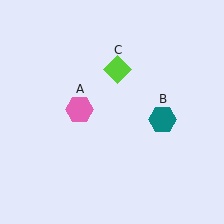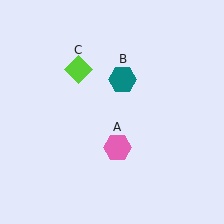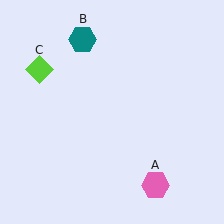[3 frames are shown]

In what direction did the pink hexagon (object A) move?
The pink hexagon (object A) moved down and to the right.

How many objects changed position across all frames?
3 objects changed position: pink hexagon (object A), teal hexagon (object B), lime diamond (object C).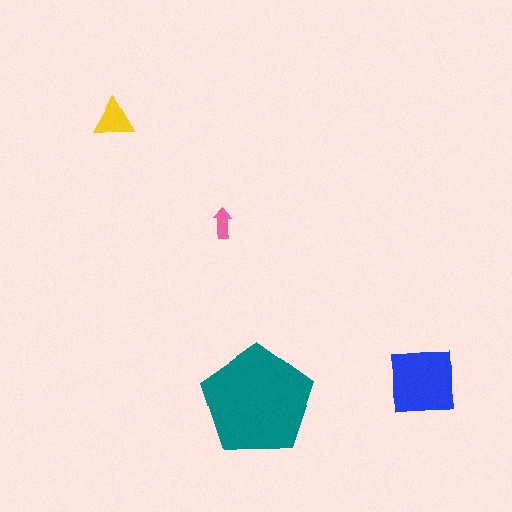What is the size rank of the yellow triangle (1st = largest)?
3rd.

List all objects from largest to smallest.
The teal pentagon, the blue square, the yellow triangle, the pink arrow.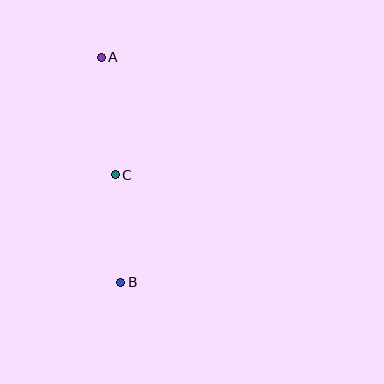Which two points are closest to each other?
Points B and C are closest to each other.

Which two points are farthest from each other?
Points A and B are farthest from each other.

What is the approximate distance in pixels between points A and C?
The distance between A and C is approximately 118 pixels.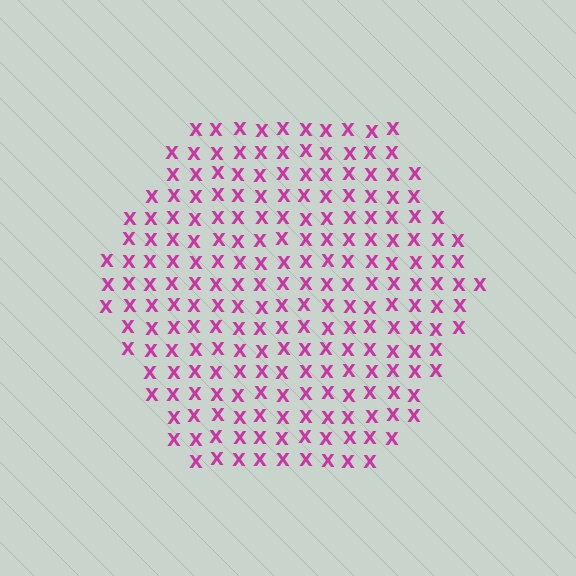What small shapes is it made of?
It is made of small letter X's.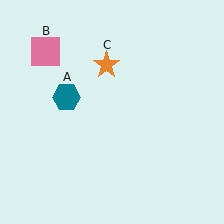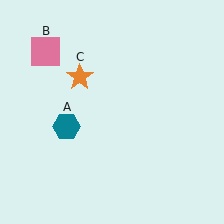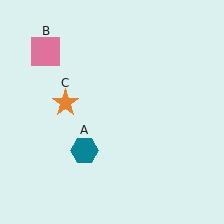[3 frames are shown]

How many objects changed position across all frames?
2 objects changed position: teal hexagon (object A), orange star (object C).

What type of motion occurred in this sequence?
The teal hexagon (object A), orange star (object C) rotated counterclockwise around the center of the scene.